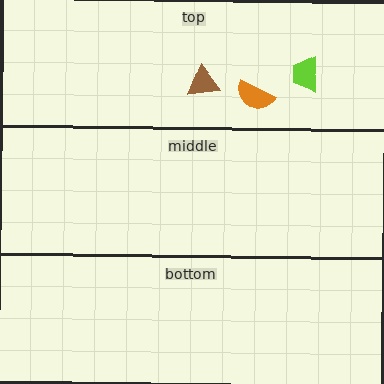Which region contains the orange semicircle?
The top region.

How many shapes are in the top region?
3.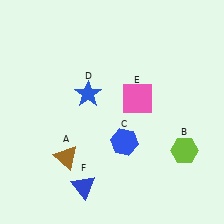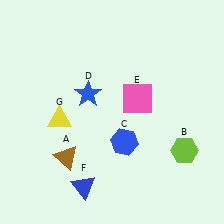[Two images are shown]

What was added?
A yellow triangle (G) was added in Image 2.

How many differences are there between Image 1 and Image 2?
There is 1 difference between the two images.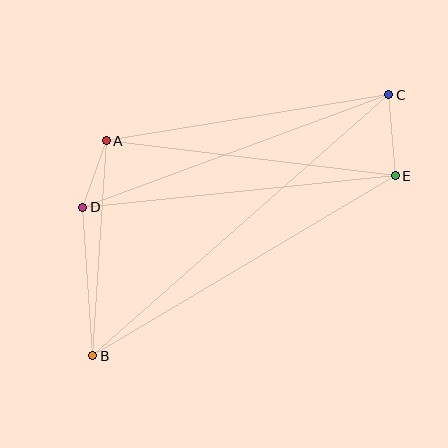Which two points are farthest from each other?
Points B and C are farthest from each other.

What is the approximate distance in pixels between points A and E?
The distance between A and E is approximately 291 pixels.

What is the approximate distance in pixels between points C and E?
The distance between C and E is approximately 81 pixels.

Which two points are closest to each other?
Points A and D are closest to each other.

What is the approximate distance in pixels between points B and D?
The distance between B and D is approximately 149 pixels.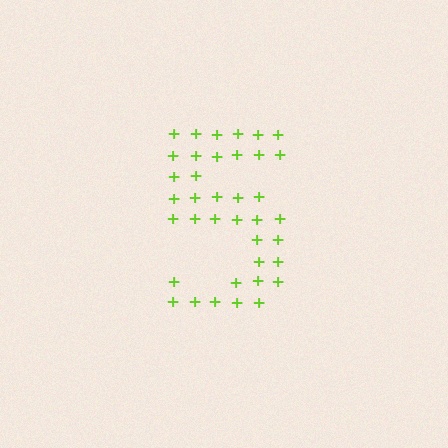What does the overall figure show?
The overall figure shows the digit 5.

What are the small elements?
The small elements are plus signs.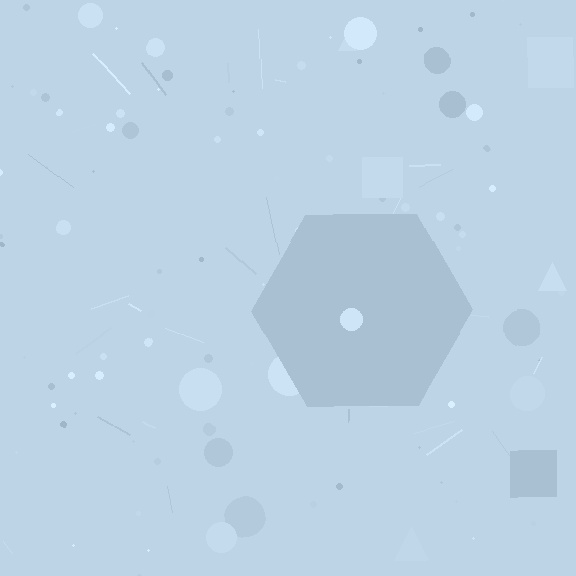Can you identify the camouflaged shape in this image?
The camouflaged shape is a hexagon.